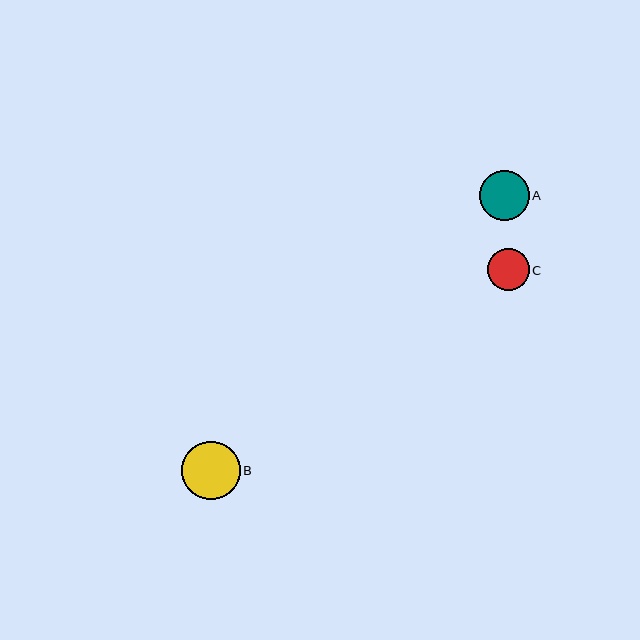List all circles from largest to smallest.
From largest to smallest: B, A, C.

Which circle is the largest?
Circle B is the largest with a size of approximately 58 pixels.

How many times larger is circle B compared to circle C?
Circle B is approximately 1.4 times the size of circle C.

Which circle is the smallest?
Circle C is the smallest with a size of approximately 42 pixels.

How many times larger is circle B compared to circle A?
Circle B is approximately 1.2 times the size of circle A.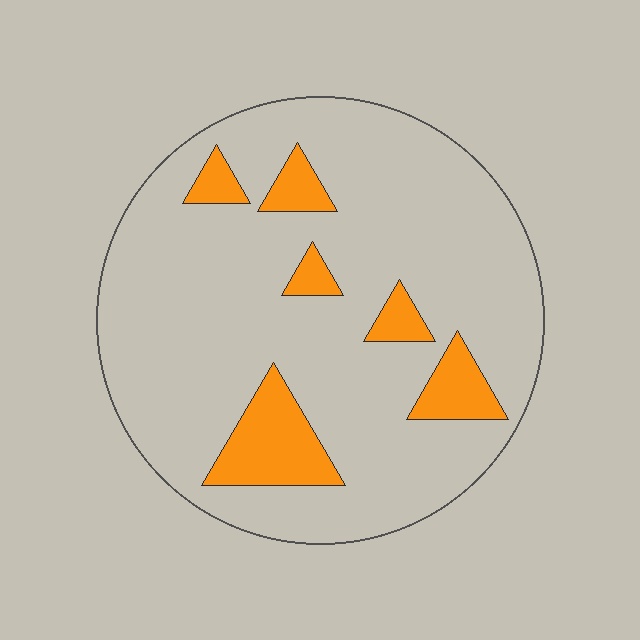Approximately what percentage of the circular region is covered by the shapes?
Approximately 15%.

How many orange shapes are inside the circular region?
6.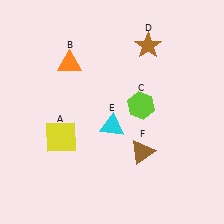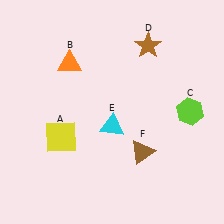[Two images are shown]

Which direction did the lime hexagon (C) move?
The lime hexagon (C) moved right.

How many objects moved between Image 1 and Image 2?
1 object moved between the two images.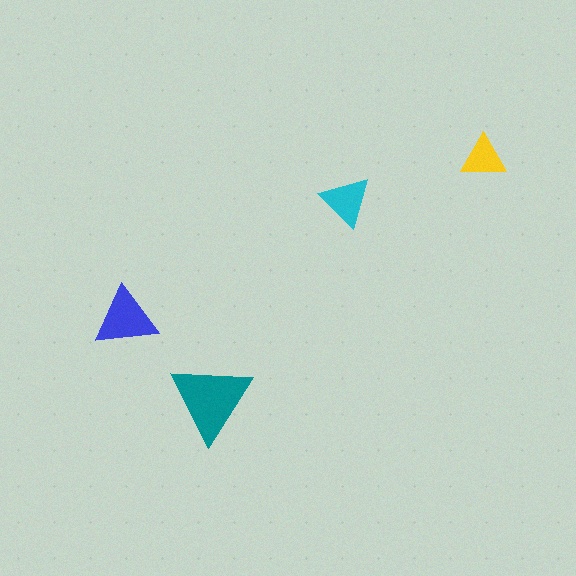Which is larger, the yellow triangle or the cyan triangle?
The cyan one.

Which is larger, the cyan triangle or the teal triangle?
The teal one.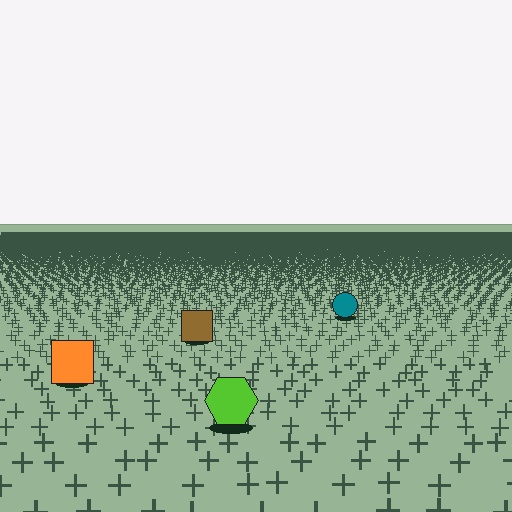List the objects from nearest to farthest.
From nearest to farthest: the lime hexagon, the orange square, the brown square, the teal circle.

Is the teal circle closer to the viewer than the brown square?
No. The brown square is closer — you can tell from the texture gradient: the ground texture is coarser near it.